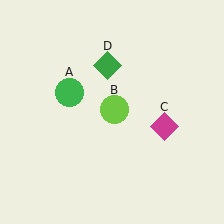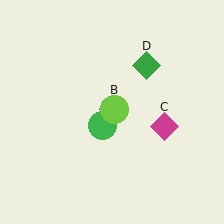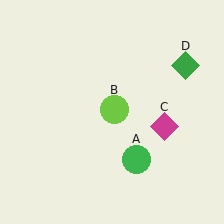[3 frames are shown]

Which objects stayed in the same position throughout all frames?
Lime circle (object B) and magenta diamond (object C) remained stationary.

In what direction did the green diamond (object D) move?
The green diamond (object D) moved right.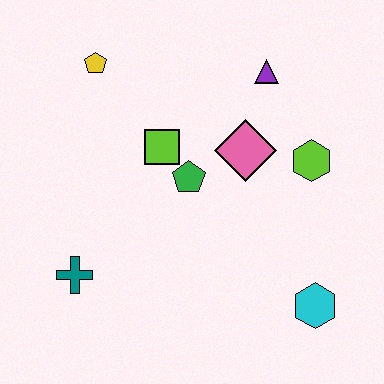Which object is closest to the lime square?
The green pentagon is closest to the lime square.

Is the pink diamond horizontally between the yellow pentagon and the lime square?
No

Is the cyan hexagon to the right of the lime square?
Yes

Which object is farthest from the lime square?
The cyan hexagon is farthest from the lime square.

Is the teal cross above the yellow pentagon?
No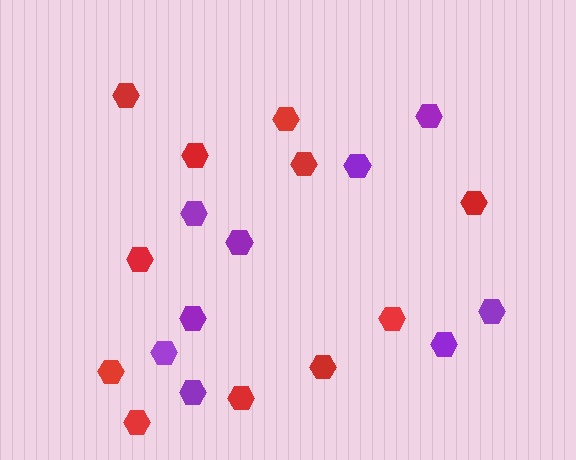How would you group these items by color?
There are 2 groups: one group of red hexagons (11) and one group of purple hexagons (9).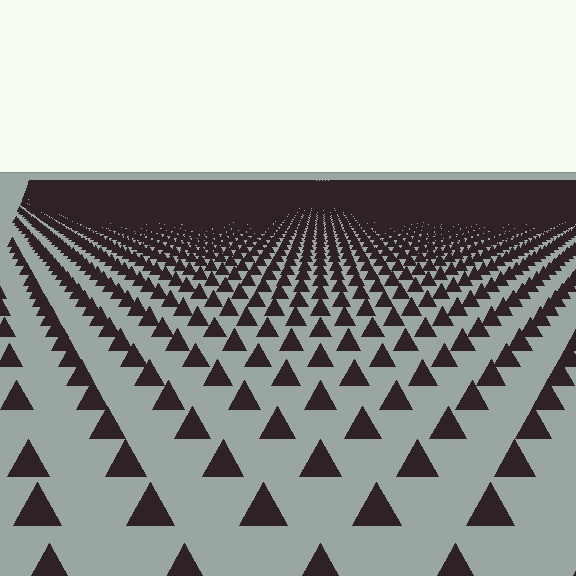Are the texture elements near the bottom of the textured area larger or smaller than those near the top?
Larger. Near the bottom, elements are closer to the viewer and appear at a bigger on-screen size.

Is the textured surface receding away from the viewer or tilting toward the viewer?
The surface is receding away from the viewer. Texture elements get smaller and denser toward the top.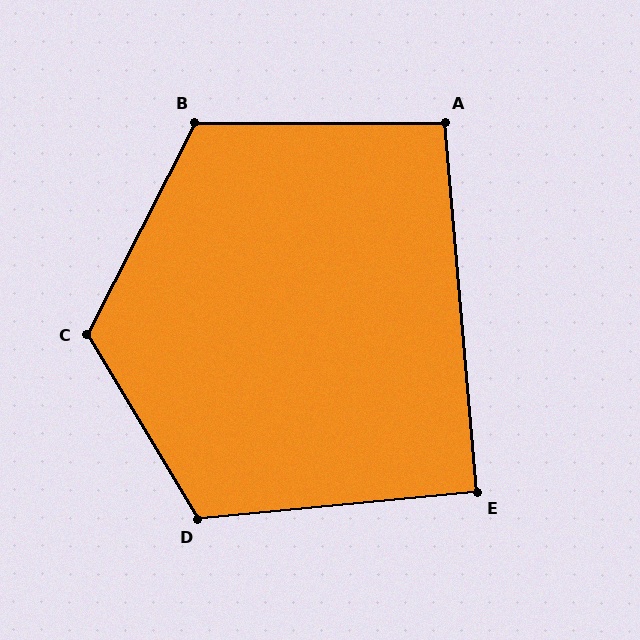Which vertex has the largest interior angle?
C, at approximately 122 degrees.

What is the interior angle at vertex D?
Approximately 116 degrees (obtuse).